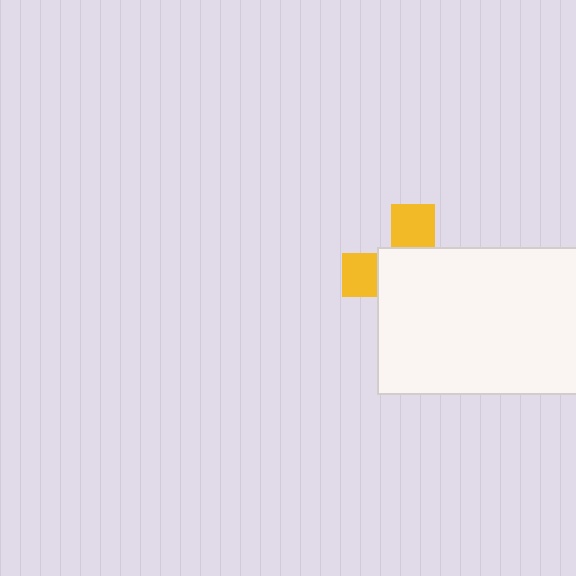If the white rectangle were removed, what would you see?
You would see the complete yellow cross.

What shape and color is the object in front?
The object in front is a white rectangle.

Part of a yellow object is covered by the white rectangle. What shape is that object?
It is a cross.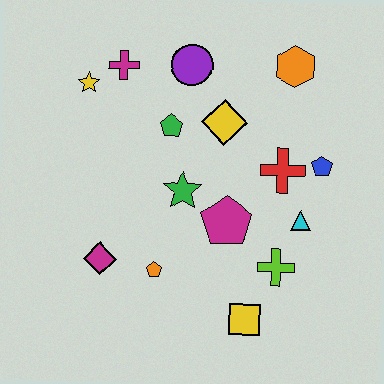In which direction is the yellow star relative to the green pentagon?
The yellow star is to the left of the green pentagon.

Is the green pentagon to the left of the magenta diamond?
No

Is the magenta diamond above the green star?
No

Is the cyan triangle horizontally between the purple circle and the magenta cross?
No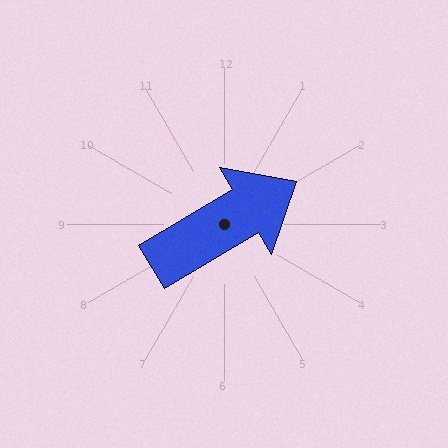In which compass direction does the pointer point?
Northeast.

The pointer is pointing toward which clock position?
Roughly 2 o'clock.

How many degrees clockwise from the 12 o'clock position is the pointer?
Approximately 59 degrees.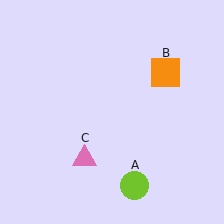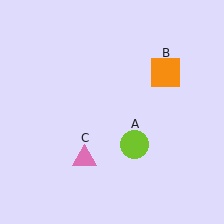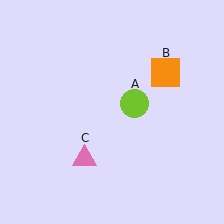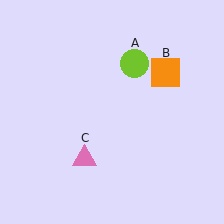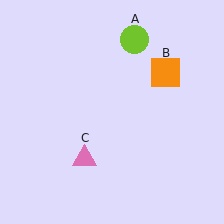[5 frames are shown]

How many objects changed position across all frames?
1 object changed position: lime circle (object A).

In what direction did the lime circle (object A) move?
The lime circle (object A) moved up.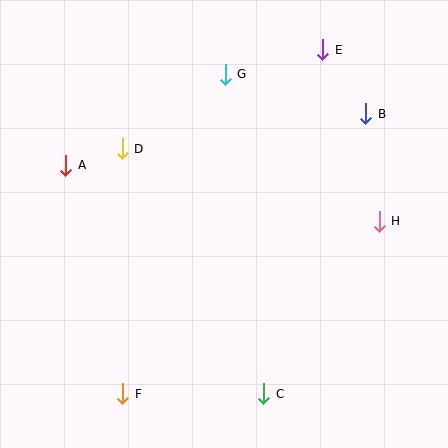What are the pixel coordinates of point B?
Point B is at (366, 114).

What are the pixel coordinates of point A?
Point A is at (66, 165).